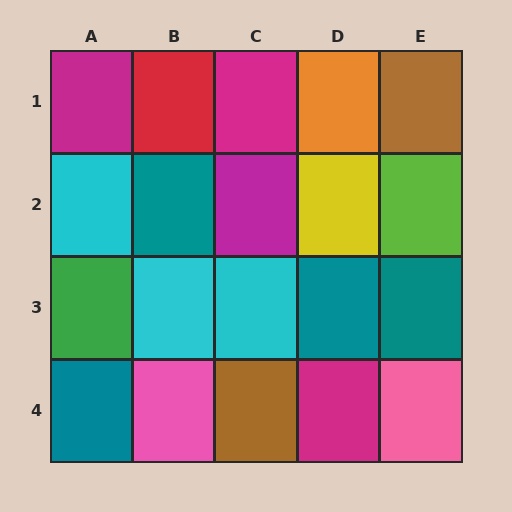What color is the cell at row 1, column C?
Magenta.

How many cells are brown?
2 cells are brown.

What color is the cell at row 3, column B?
Cyan.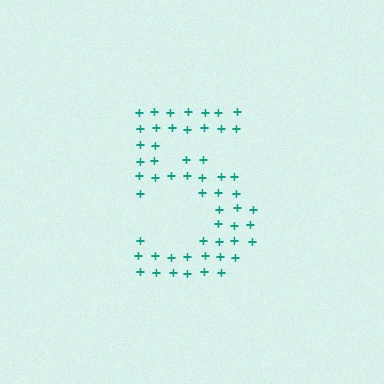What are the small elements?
The small elements are plus signs.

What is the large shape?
The large shape is the digit 5.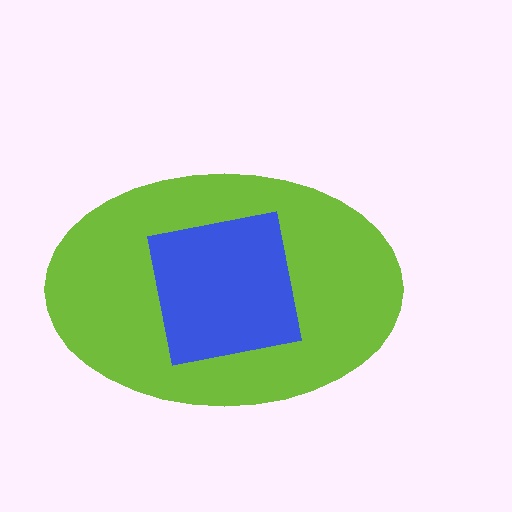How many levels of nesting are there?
2.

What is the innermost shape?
The blue square.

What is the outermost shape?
The lime ellipse.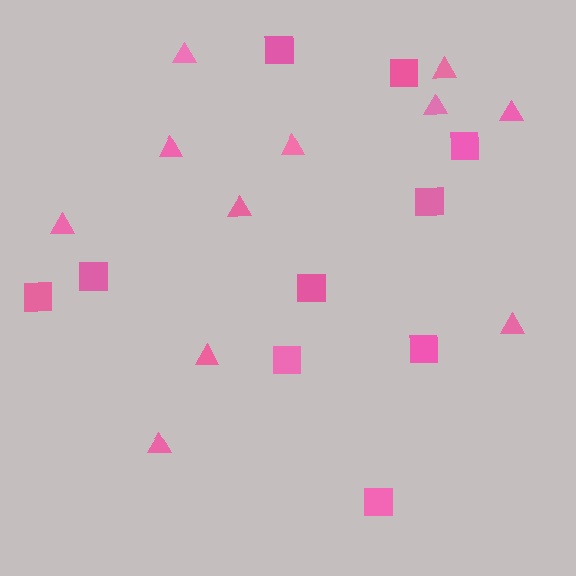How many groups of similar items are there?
There are 2 groups: one group of squares (10) and one group of triangles (11).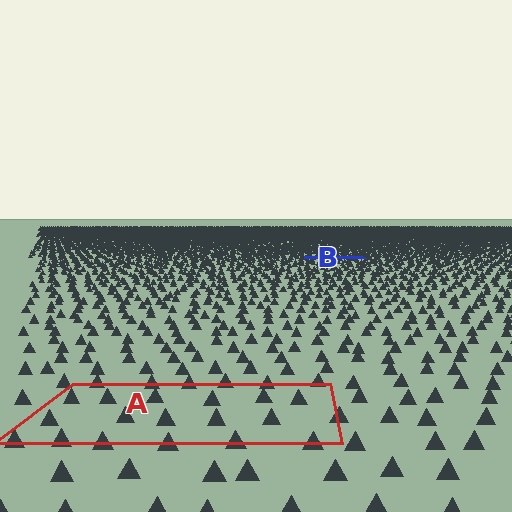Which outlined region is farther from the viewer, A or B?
Region B is farther from the viewer — the texture elements inside it appear smaller and more densely packed.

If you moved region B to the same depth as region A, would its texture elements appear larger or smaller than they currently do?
They would appear larger. At a closer depth, the same texture elements are projected at a bigger on-screen size.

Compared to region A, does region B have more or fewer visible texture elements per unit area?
Region B has more texture elements per unit area — they are packed more densely because it is farther away.